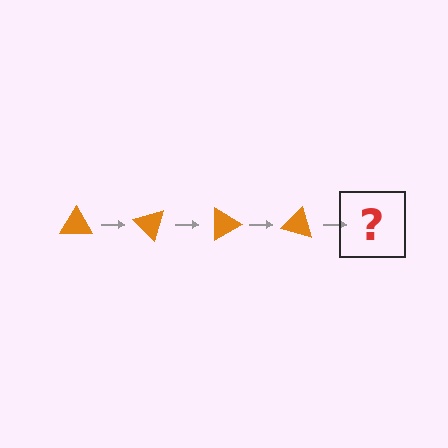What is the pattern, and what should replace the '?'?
The pattern is that the triangle rotates 45 degrees each step. The '?' should be an orange triangle rotated 180 degrees.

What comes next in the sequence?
The next element should be an orange triangle rotated 180 degrees.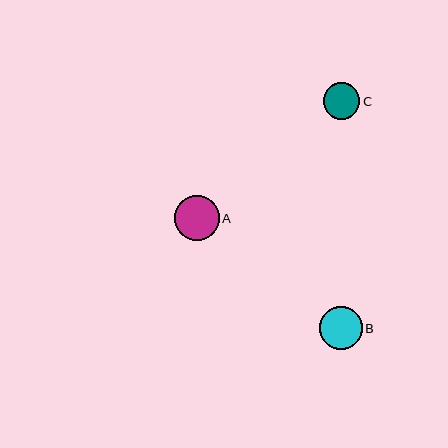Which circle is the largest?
Circle A is the largest with a size of approximately 44 pixels.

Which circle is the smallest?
Circle C is the smallest with a size of approximately 36 pixels.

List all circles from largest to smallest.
From largest to smallest: A, B, C.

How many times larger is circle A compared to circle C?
Circle A is approximately 1.2 times the size of circle C.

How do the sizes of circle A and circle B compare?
Circle A and circle B are approximately the same size.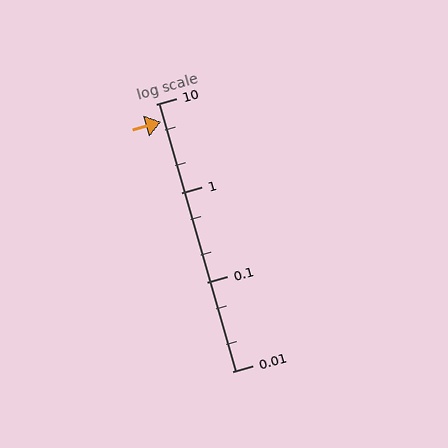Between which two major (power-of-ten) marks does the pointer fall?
The pointer is between 1 and 10.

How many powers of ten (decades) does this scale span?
The scale spans 3 decades, from 0.01 to 10.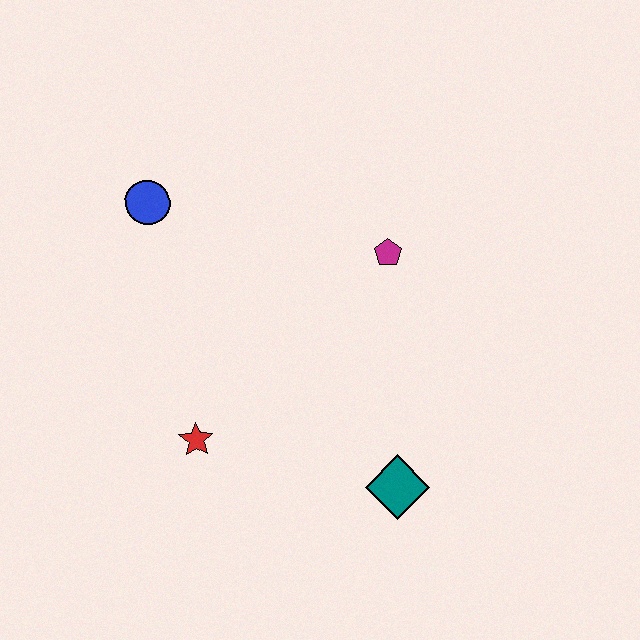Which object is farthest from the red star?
The magenta pentagon is farthest from the red star.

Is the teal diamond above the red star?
No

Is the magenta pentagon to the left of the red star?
No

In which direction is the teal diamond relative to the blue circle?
The teal diamond is below the blue circle.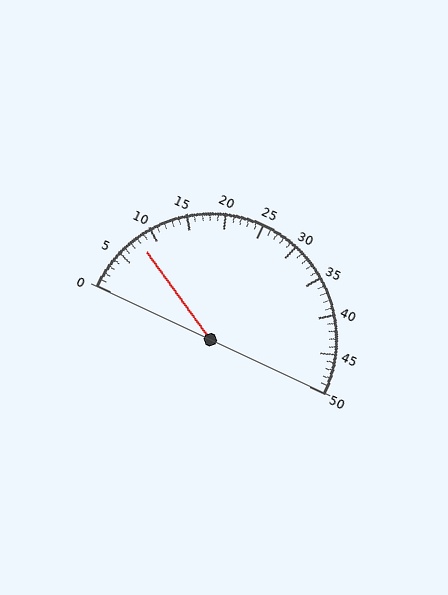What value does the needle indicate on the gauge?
The needle indicates approximately 8.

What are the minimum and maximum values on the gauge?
The gauge ranges from 0 to 50.